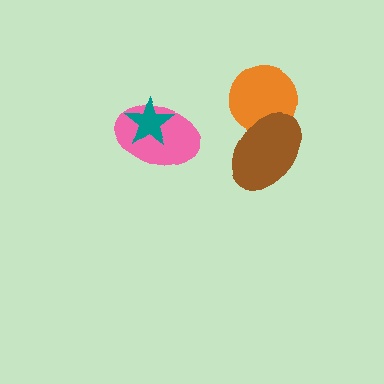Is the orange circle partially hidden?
Yes, it is partially covered by another shape.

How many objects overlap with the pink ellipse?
1 object overlaps with the pink ellipse.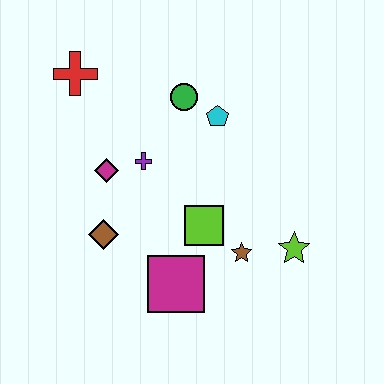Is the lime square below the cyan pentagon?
Yes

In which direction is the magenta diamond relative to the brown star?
The magenta diamond is to the left of the brown star.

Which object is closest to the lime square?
The brown star is closest to the lime square.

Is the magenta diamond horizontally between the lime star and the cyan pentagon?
No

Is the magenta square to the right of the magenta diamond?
Yes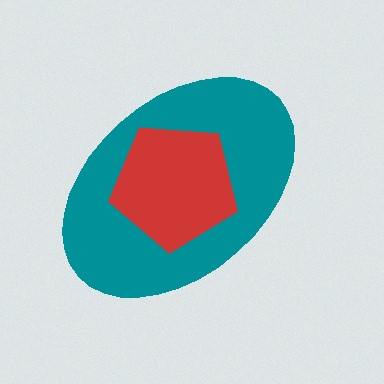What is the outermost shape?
The teal ellipse.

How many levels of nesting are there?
2.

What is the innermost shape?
The red pentagon.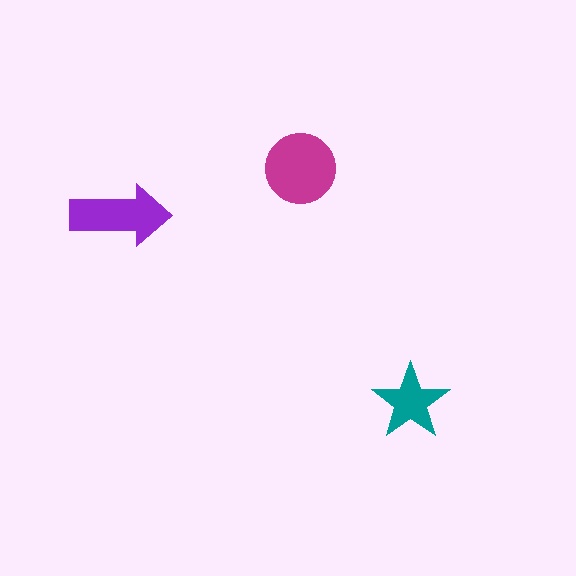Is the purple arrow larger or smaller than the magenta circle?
Smaller.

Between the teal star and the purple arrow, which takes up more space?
The purple arrow.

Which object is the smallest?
The teal star.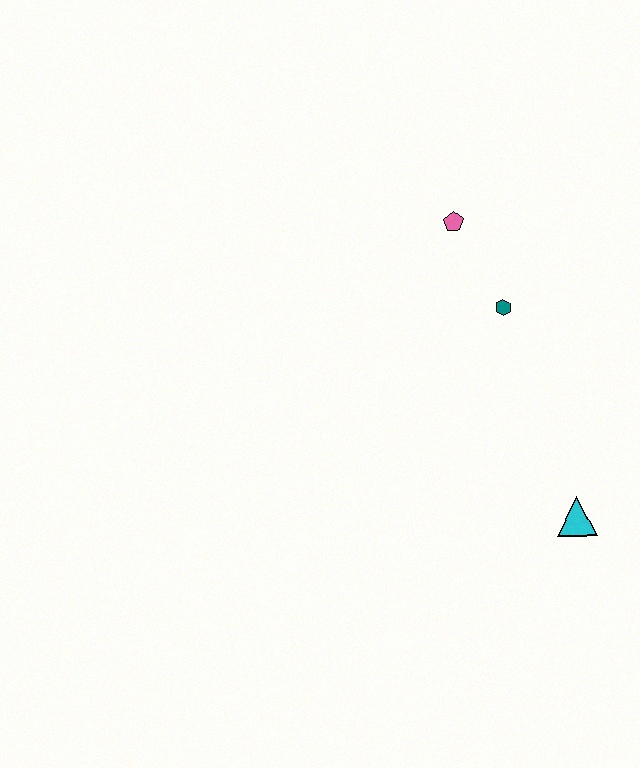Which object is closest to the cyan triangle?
The teal hexagon is closest to the cyan triangle.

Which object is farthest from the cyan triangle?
The pink pentagon is farthest from the cyan triangle.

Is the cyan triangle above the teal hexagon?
No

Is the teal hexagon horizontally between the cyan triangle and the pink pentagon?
Yes